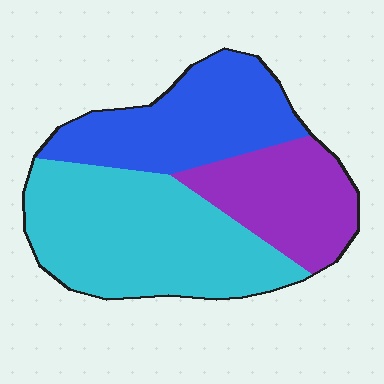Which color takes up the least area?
Purple, at roughly 25%.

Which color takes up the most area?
Cyan, at roughly 45%.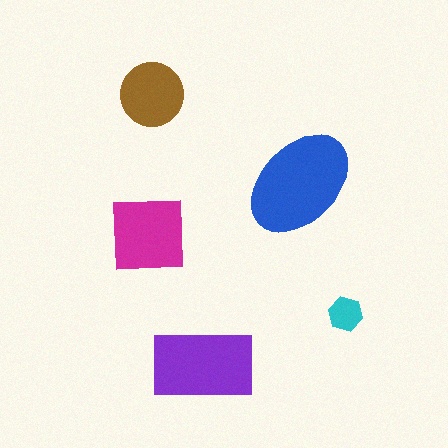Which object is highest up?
The brown circle is topmost.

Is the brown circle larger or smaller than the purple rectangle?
Smaller.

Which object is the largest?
The blue ellipse.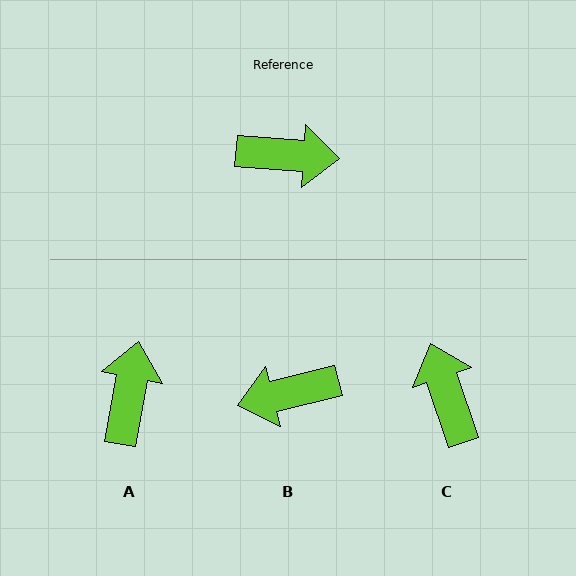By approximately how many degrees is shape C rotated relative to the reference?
Approximately 113 degrees counter-clockwise.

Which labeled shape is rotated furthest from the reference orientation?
B, about 162 degrees away.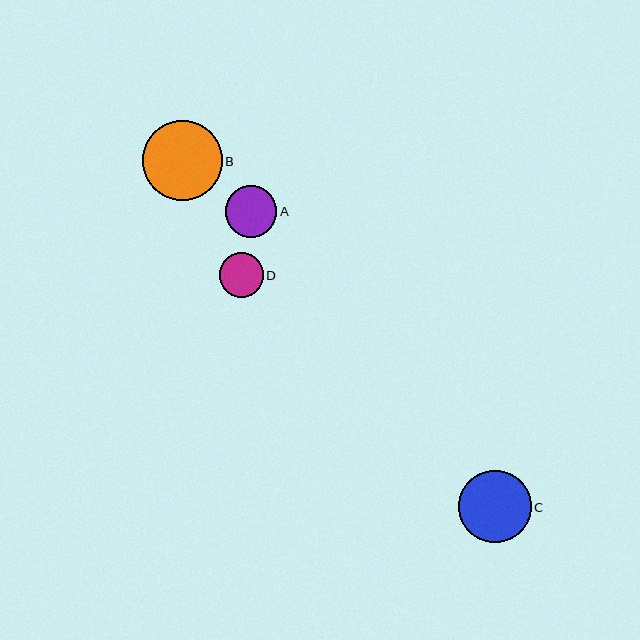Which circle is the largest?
Circle B is the largest with a size of approximately 79 pixels.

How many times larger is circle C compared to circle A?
Circle C is approximately 1.4 times the size of circle A.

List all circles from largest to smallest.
From largest to smallest: B, C, A, D.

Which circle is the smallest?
Circle D is the smallest with a size of approximately 44 pixels.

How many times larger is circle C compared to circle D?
Circle C is approximately 1.6 times the size of circle D.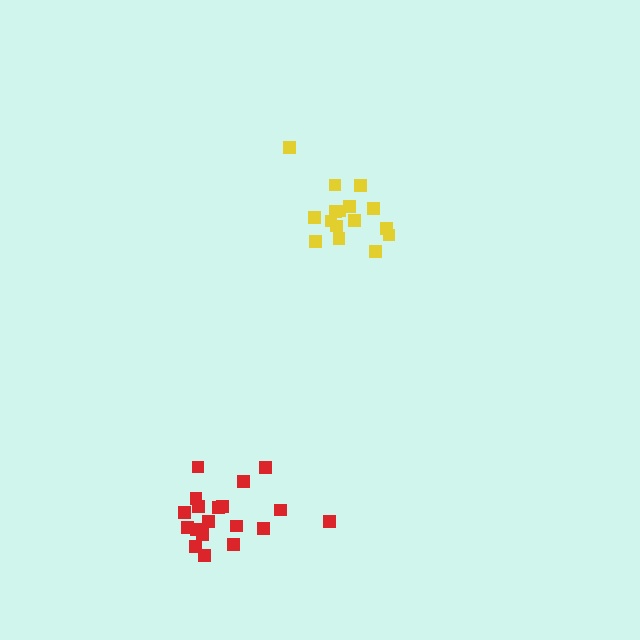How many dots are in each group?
Group 1: 16 dots, Group 2: 19 dots (35 total).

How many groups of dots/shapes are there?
There are 2 groups.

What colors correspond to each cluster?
The clusters are colored: yellow, red.